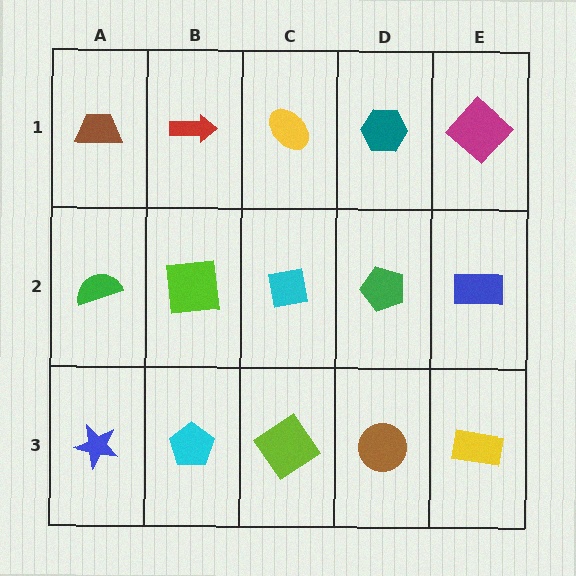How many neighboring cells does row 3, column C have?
3.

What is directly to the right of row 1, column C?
A teal hexagon.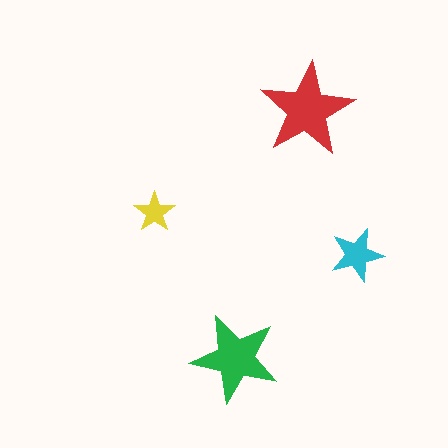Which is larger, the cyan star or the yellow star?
The cyan one.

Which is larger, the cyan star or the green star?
The green one.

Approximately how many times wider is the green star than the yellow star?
About 2 times wider.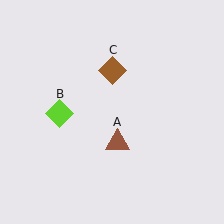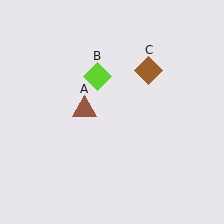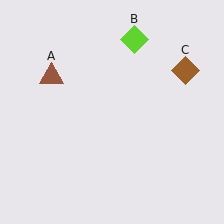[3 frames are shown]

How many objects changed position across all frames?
3 objects changed position: brown triangle (object A), lime diamond (object B), brown diamond (object C).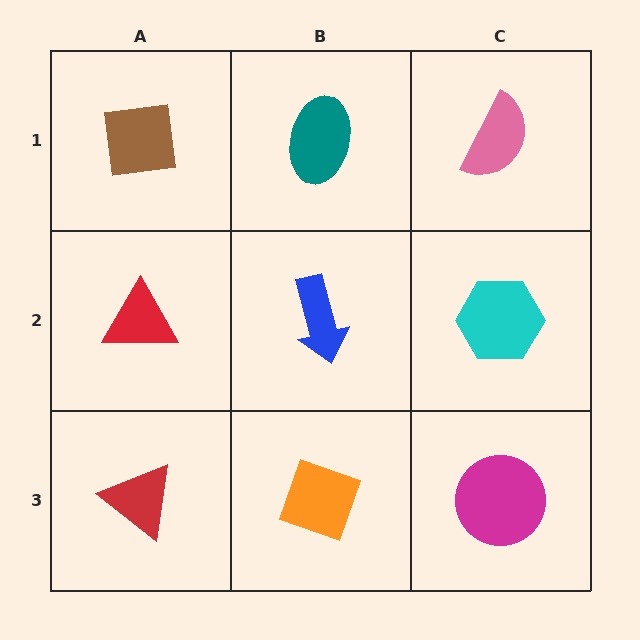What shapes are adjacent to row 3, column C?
A cyan hexagon (row 2, column C), an orange diamond (row 3, column B).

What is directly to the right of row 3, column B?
A magenta circle.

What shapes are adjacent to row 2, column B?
A teal ellipse (row 1, column B), an orange diamond (row 3, column B), a red triangle (row 2, column A), a cyan hexagon (row 2, column C).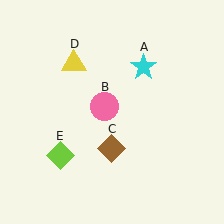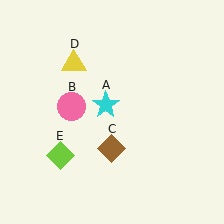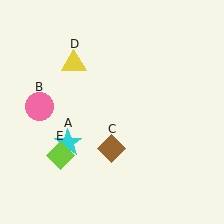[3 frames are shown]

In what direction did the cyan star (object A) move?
The cyan star (object A) moved down and to the left.